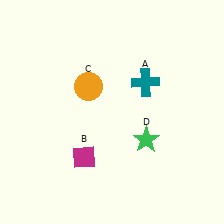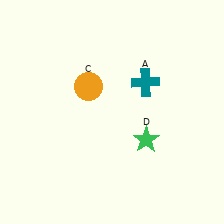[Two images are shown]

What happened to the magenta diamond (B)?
The magenta diamond (B) was removed in Image 2. It was in the bottom-left area of Image 1.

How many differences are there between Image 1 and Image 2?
There is 1 difference between the two images.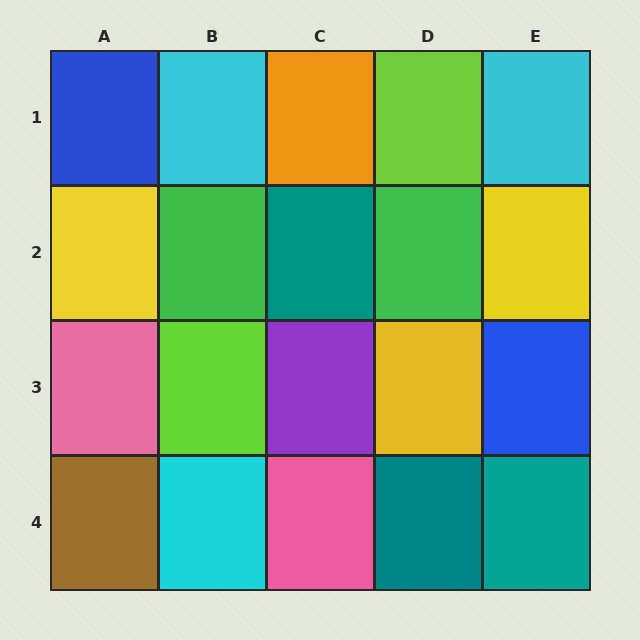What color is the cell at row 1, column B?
Cyan.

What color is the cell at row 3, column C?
Purple.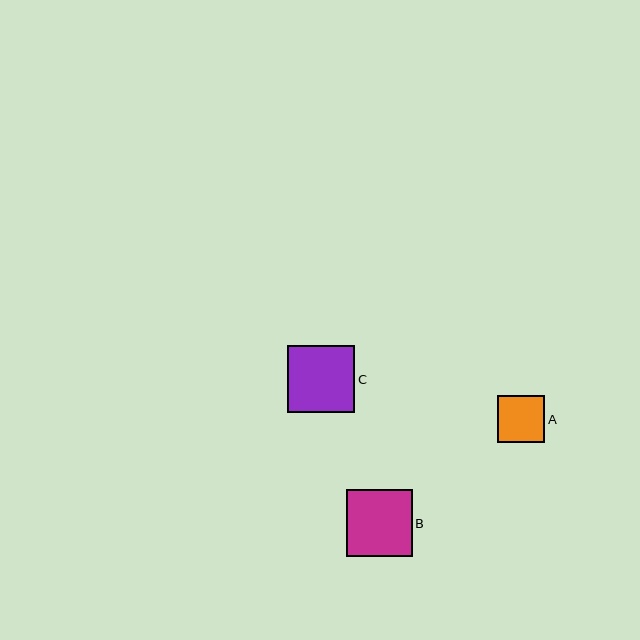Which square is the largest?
Square C is the largest with a size of approximately 68 pixels.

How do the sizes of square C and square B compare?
Square C and square B are approximately the same size.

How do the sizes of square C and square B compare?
Square C and square B are approximately the same size.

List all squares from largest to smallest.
From largest to smallest: C, B, A.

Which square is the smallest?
Square A is the smallest with a size of approximately 47 pixels.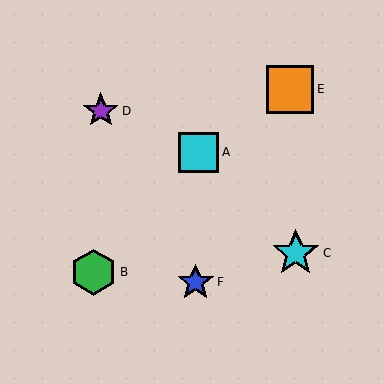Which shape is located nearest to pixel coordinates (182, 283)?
The blue star (labeled F) at (196, 282) is nearest to that location.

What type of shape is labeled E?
Shape E is an orange square.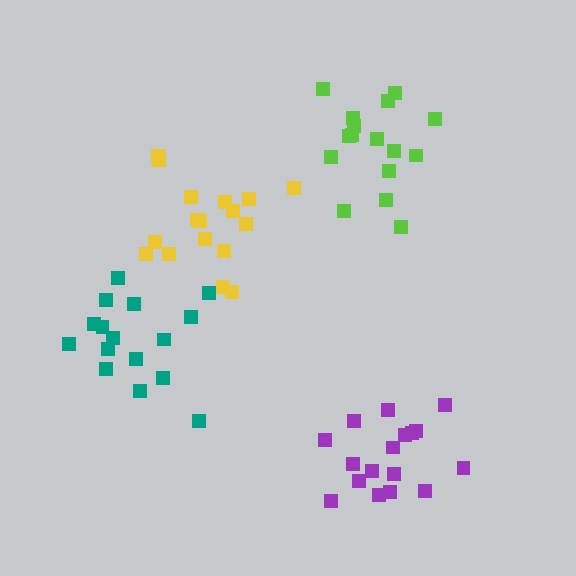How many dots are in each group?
Group 1: 16 dots, Group 2: 16 dots, Group 3: 17 dots, Group 4: 17 dots (66 total).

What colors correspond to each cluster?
The clusters are colored: lime, teal, yellow, purple.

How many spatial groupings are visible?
There are 4 spatial groupings.